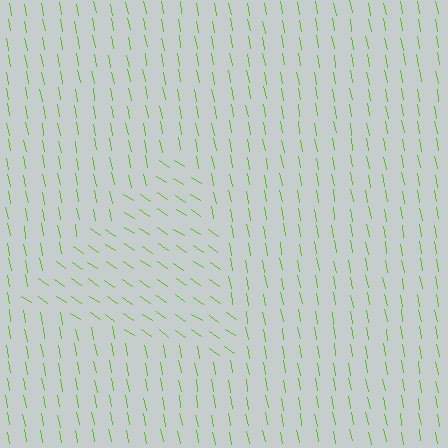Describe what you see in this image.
The image is filled with small lime line segments. A triangle region in the image has lines oriented differently from the surrounding lines, creating a visible texture boundary.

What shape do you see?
I see a triangle.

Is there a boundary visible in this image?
Yes, there is a texture boundary formed by a change in line orientation.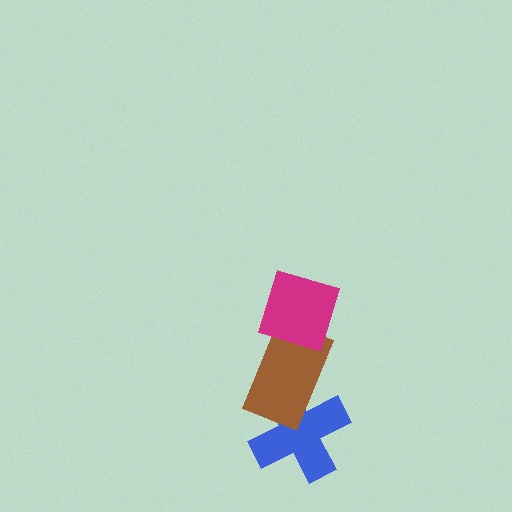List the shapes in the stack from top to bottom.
From top to bottom: the magenta diamond, the brown rectangle, the blue cross.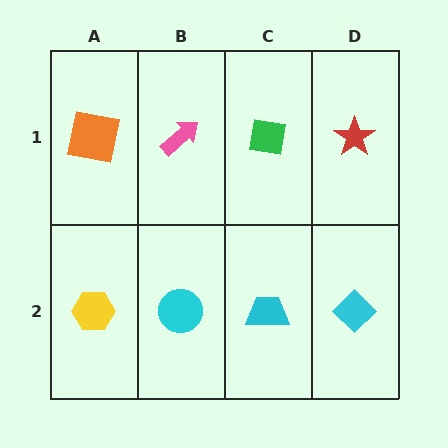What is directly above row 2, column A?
An orange square.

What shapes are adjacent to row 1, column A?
A yellow hexagon (row 2, column A), a pink arrow (row 1, column B).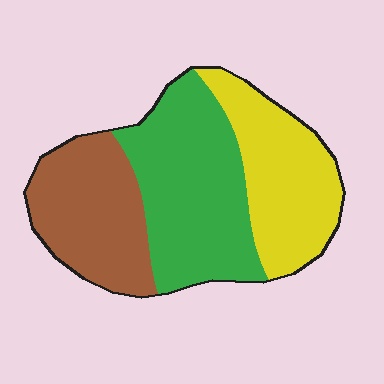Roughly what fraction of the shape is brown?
Brown takes up about one third (1/3) of the shape.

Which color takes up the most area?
Green, at roughly 40%.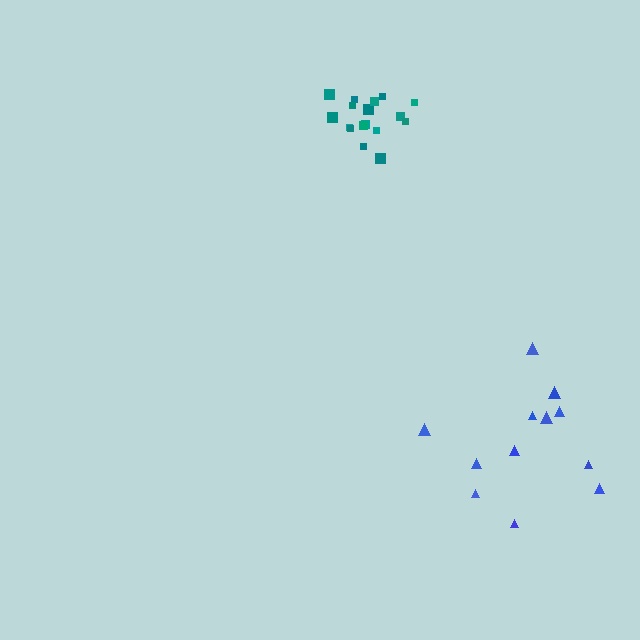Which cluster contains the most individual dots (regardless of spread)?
Teal (17).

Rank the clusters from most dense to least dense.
teal, blue.